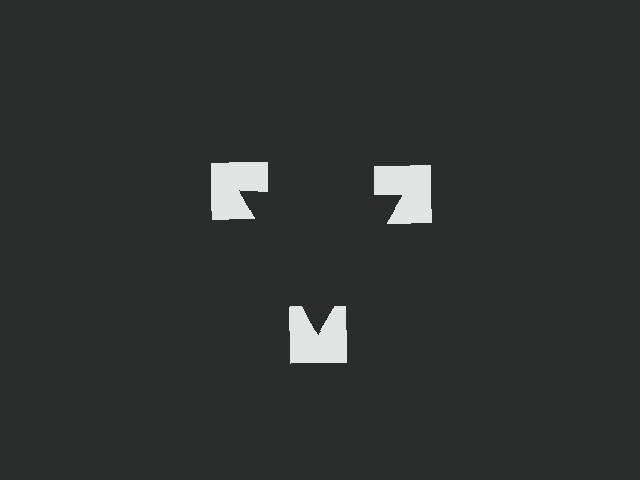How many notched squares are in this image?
There are 3 — one at each vertex of the illusory triangle.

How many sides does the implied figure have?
3 sides.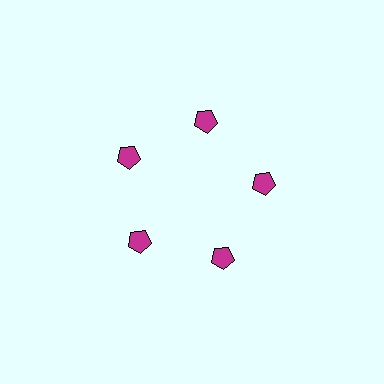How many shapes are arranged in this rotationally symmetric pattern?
There are 5 shapes, arranged in 5 groups of 1.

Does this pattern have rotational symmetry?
Yes, this pattern has 5-fold rotational symmetry. It looks the same after rotating 72 degrees around the center.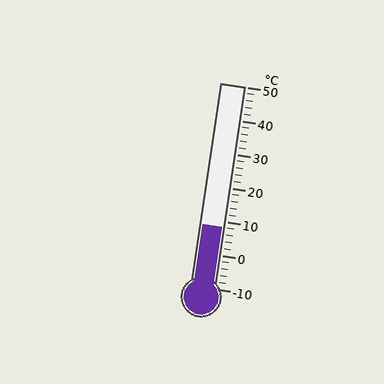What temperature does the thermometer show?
The thermometer shows approximately 8°C.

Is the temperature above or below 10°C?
The temperature is below 10°C.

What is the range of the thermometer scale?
The thermometer scale ranges from -10°C to 50°C.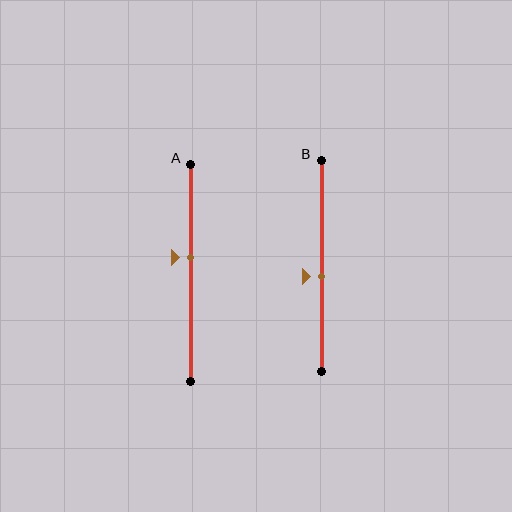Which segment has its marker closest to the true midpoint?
Segment B has its marker closest to the true midpoint.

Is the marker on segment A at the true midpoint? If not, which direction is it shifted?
No, the marker on segment A is shifted upward by about 7% of the segment length.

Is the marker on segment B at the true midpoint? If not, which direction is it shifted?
No, the marker on segment B is shifted downward by about 5% of the segment length.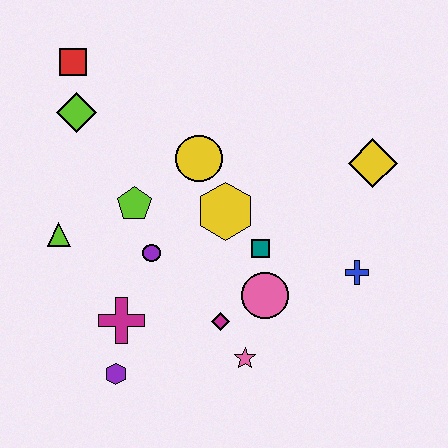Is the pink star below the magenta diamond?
Yes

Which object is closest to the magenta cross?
The purple hexagon is closest to the magenta cross.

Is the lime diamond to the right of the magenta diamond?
No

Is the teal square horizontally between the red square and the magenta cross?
No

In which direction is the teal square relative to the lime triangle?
The teal square is to the right of the lime triangle.